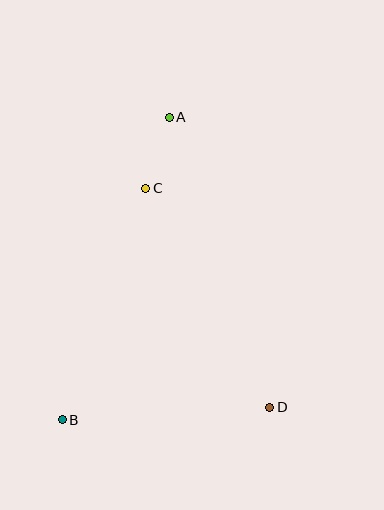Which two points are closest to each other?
Points A and C are closest to each other.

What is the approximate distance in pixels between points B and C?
The distance between B and C is approximately 246 pixels.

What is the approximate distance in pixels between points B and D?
The distance between B and D is approximately 208 pixels.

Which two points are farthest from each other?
Points A and B are farthest from each other.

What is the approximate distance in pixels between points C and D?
The distance between C and D is approximately 252 pixels.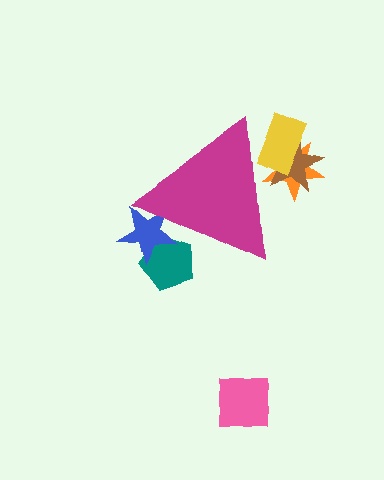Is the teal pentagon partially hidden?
Yes, the teal pentagon is partially hidden behind the magenta triangle.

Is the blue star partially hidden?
Yes, the blue star is partially hidden behind the magenta triangle.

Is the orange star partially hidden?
Yes, the orange star is partially hidden behind the magenta triangle.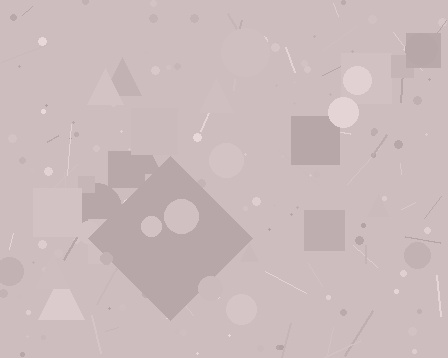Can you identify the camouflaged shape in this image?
The camouflaged shape is a diamond.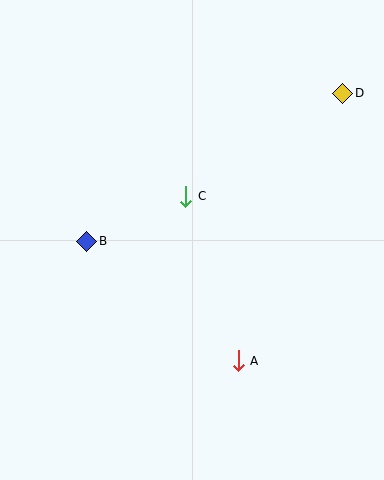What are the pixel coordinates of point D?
Point D is at (343, 93).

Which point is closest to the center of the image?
Point C at (186, 196) is closest to the center.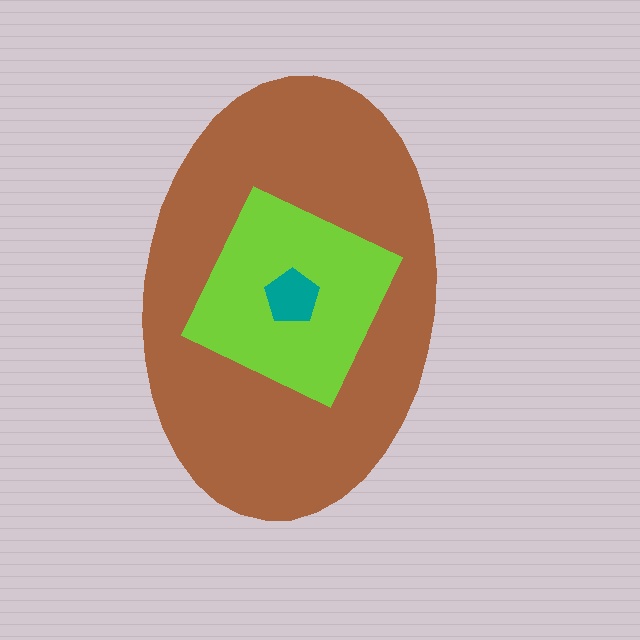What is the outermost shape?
The brown ellipse.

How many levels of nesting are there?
3.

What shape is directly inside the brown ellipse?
The lime diamond.